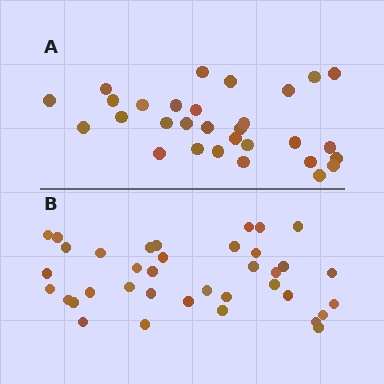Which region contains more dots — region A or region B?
Region B (the bottom region) has more dots.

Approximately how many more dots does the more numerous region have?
Region B has roughly 8 or so more dots than region A.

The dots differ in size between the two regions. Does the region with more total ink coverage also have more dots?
No. Region A has more total ink coverage because its dots are larger, but region B actually contains more individual dots. Total area can be misleading — the number of items is what matters here.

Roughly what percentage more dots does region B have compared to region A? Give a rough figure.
About 25% more.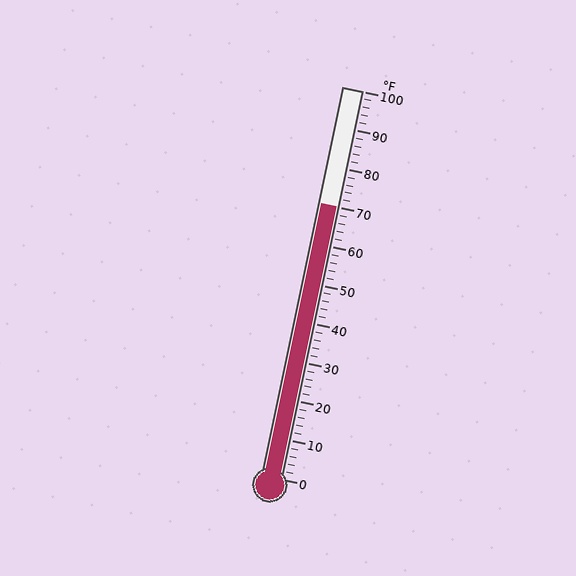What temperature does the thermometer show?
The thermometer shows approximately 70°F.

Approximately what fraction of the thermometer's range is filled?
The thermometer is filled to approximately 70% of its range.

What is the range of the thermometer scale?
The thermometer scale ranges from 0°F to 100°F.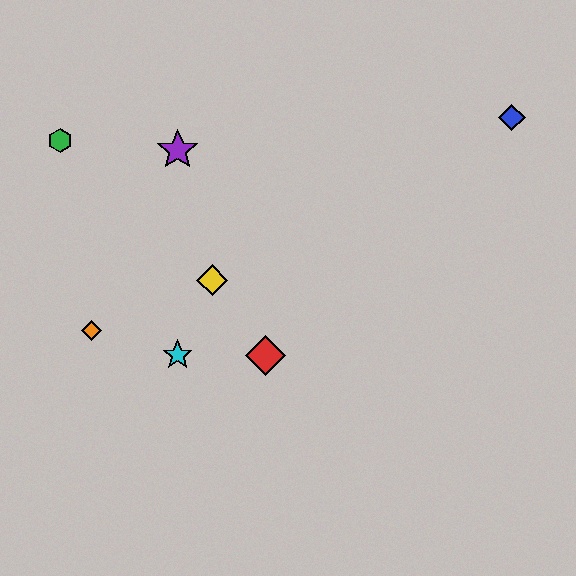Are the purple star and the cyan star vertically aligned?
Yes, both are at x≈178.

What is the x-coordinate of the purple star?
The purple star is at x≈178.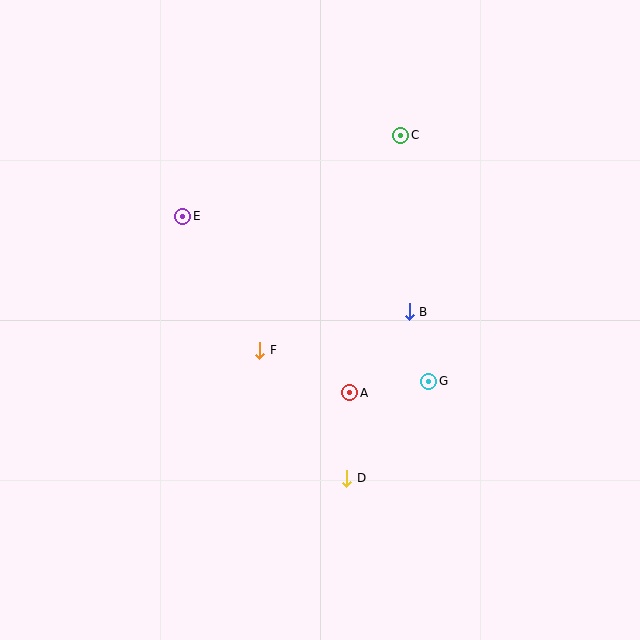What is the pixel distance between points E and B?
The distance between E and B is 246 pixels.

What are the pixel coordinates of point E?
Point E is at (183, 216).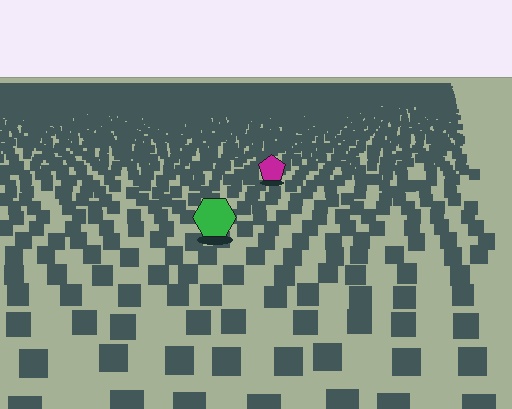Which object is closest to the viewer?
The green hexagon is closest. The texture marks near it are larger and more spread out.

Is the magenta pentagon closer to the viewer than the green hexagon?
No. The green hexagon is closer — you can tell from the texture gradient: the ground texture is coarser near it.